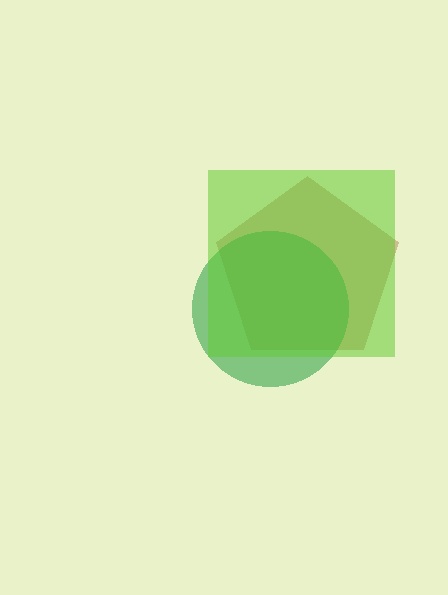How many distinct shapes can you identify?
There are 3 distinct shapes: a brown pentagon, a green circle, a lime square.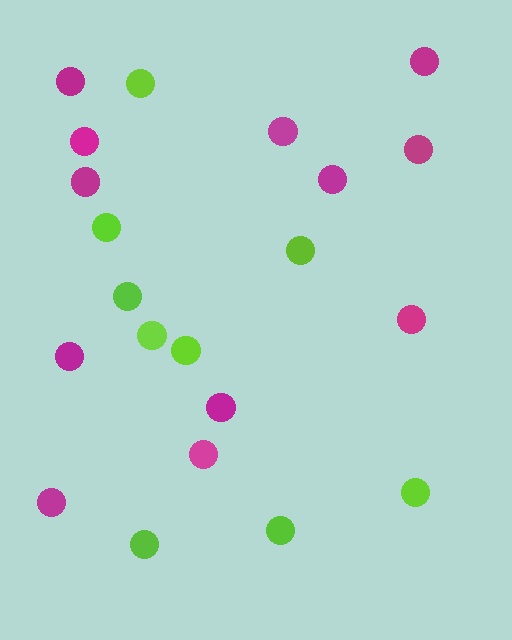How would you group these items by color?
There are 2 groups: one group of magenta circles (12) and one group of lime circles (9).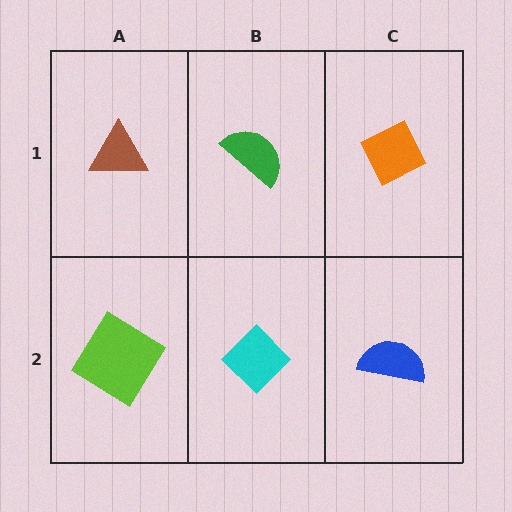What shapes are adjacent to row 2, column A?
A brown triangle (row 1, column A), a cyan diamond (row 2, column B).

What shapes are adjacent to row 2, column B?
A green semicircle (row 1, column B), a lime diamond (row 2, column A), a blue semicircle (row 2, column C).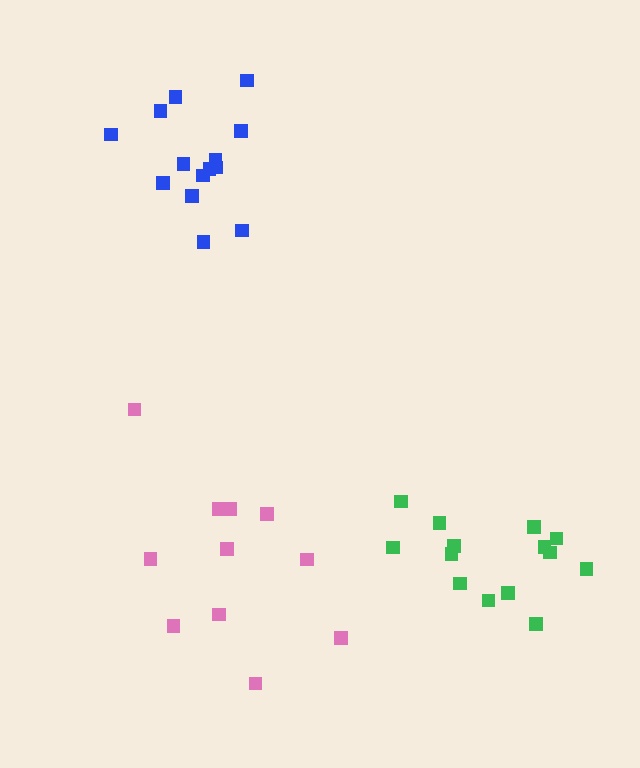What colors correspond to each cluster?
The clusters are colored: green, blue, pink.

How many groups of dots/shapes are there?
There are 3 groups.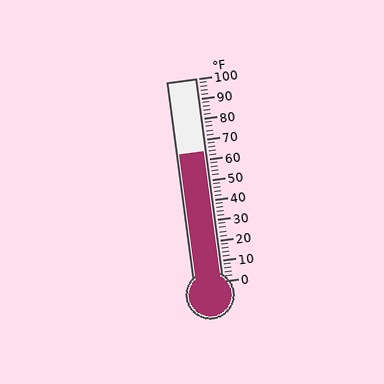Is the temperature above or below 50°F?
The temperature is above 50°F.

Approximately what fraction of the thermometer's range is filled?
The thermometer is filled to approximately 65% of its range.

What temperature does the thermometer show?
The thermometer shows approximately 64°F.